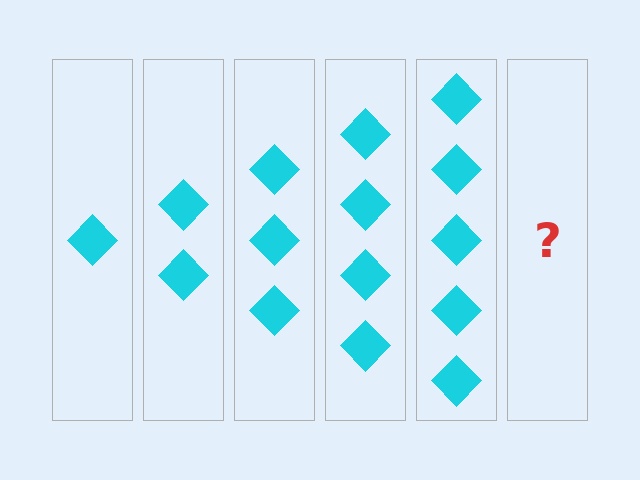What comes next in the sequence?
The next element should be 6 diamonds.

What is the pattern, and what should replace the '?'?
The pattern is that each step adds one more diamond. The '?' should be 6 diamonds.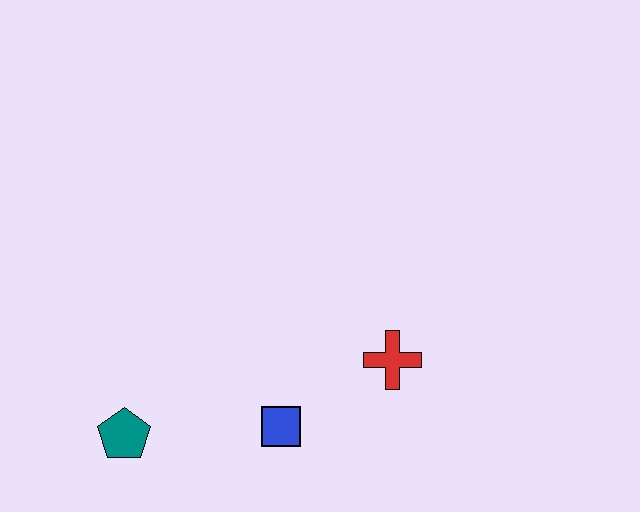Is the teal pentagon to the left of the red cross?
Yes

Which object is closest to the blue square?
The red cross is closest to the blue square.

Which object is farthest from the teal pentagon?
The red cross is farthest from the teal pentagon.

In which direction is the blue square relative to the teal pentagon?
The blue square is to the right of the teal pentagon.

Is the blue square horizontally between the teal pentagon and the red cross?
Yes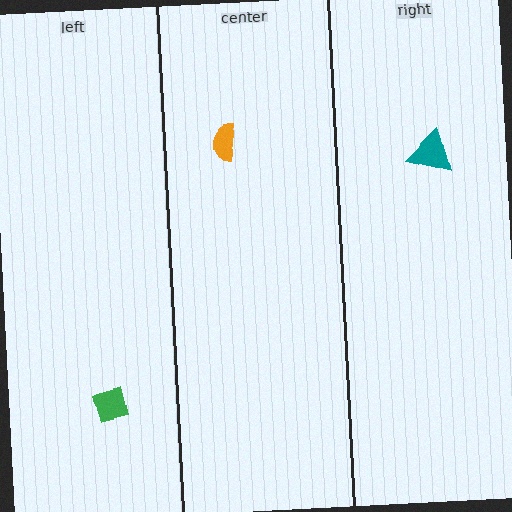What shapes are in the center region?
The orange semicircle.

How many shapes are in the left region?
1.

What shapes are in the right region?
The teal triangle.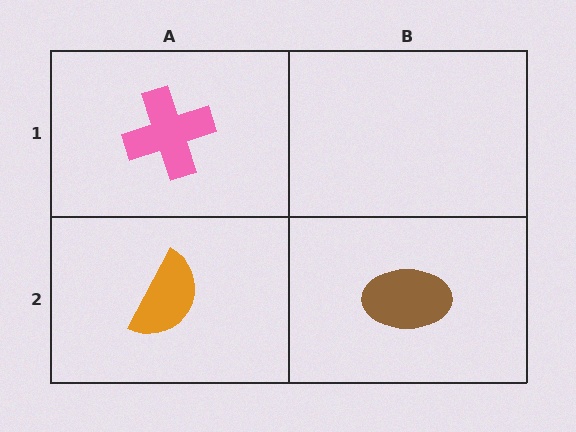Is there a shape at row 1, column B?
No, that cell is empty.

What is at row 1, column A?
A pink cross.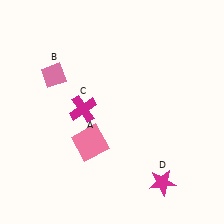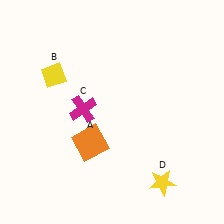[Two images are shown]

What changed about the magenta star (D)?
In Image 1, D is magenta. In Image 2, it changed to yellow.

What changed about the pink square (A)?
In Image 1, A is pink. In Image 2, it changed to orange.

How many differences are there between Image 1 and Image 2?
There are 3 differences between the two images.